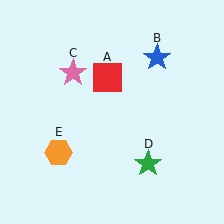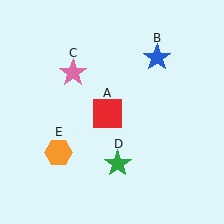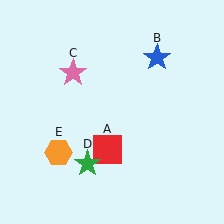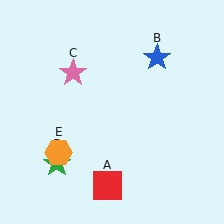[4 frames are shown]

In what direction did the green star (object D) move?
The green star (object D) moved left.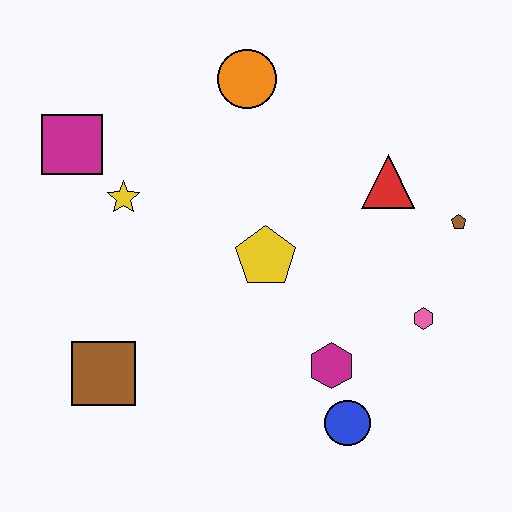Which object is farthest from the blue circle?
The magenta square is farthest from the blue circle.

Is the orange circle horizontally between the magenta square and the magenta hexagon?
Yes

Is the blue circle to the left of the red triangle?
Yes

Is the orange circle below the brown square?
No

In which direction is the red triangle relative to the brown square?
The red triangle is to the right of the brown square.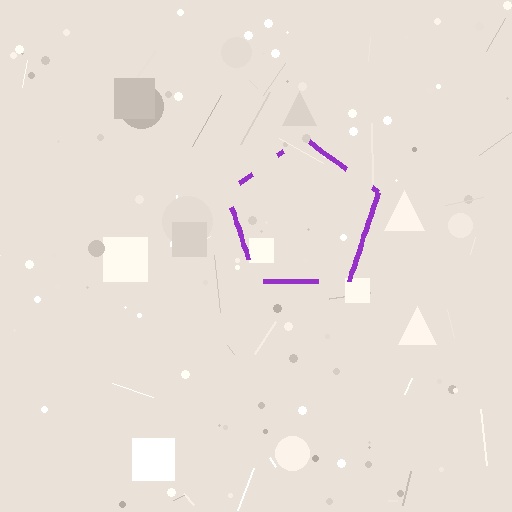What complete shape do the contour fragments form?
The contour fragments form a pentagon.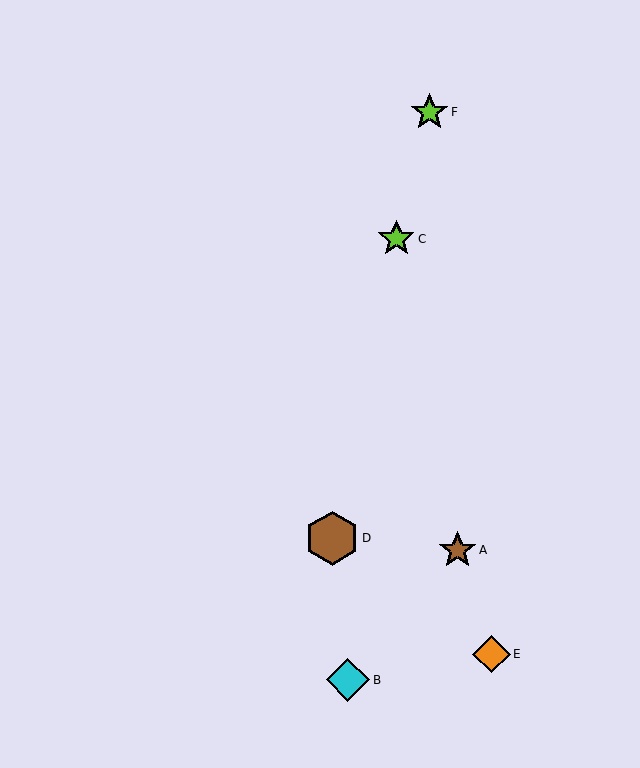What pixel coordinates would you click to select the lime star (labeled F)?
Click at (429, 112) to select the lime star F.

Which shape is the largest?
The brown hexagon (labeled D) is the largest.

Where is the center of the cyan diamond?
The center of the cyan diamond is at (348, 680).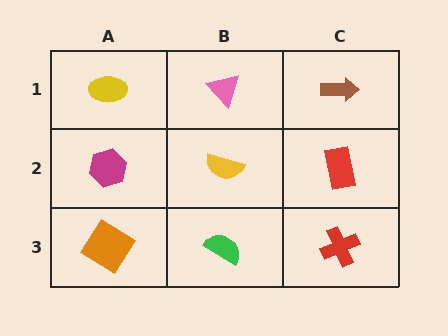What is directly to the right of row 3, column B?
A red cross.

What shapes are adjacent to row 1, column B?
A yellow semicircle (row 2, column B), a yellow ellipse (row 1, column A), a brown arrow (row 1, column C).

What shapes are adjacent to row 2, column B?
A pink triangle (row 1, column B), a green semicircle (row 3, column B), a magenta hexagon (row 2, column A), a red rectangle (row 2, column C).